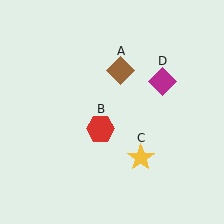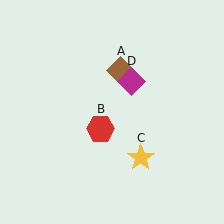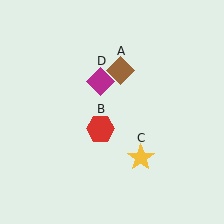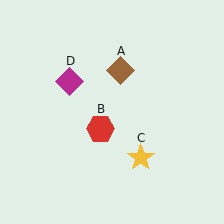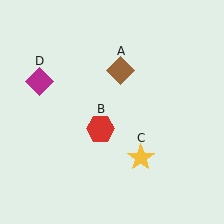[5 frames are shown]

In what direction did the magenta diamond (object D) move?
The magenta diamond (object D) moved left.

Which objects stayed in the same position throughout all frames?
Brown diamond (object A) and red hexagon (object B) and yellow star (object C) remained stationary.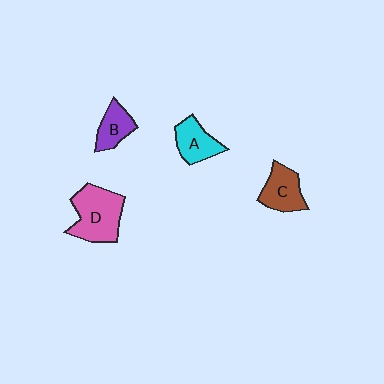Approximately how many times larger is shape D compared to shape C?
Approximately 1.5 times.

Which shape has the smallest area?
Shape B (purple).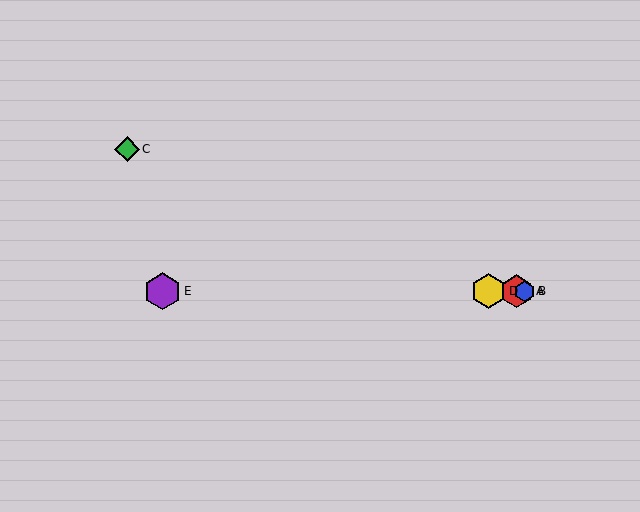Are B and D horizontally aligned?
Yes, both are at y≈291.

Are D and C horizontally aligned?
No, D is at y≈291 and C is at y≈149.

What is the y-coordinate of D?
Object D is at y≈291.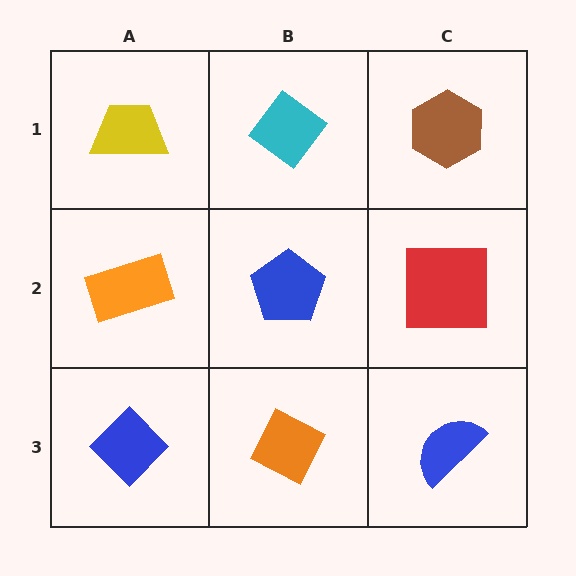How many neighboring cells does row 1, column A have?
2.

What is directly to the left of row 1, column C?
A cyan diamond.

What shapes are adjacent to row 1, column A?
An orange rectangle (row 2, column A), a cyan diamond (row 1, column B).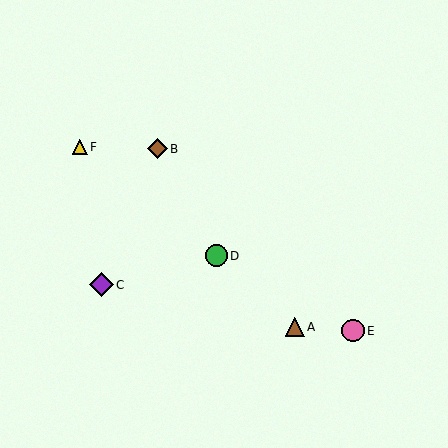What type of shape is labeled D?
Shape D is a green circle.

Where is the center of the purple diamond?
The center of the purple diamond is at (101, 285).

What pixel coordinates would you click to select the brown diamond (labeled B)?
Click at (157, 149) to select the brown diamond B.